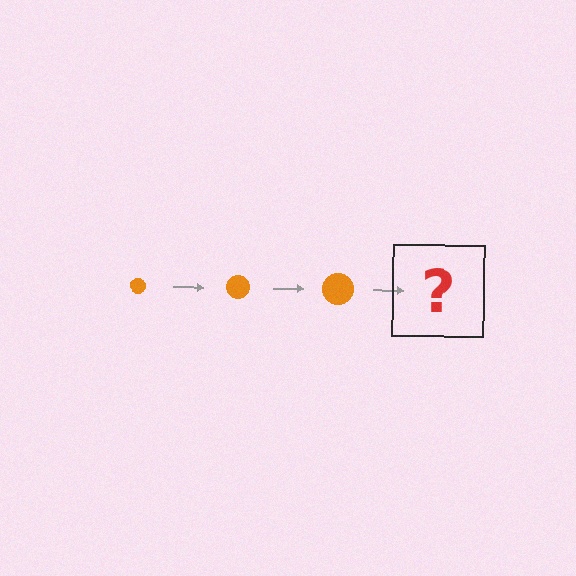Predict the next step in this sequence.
The next step is an orange circle, larger than the previous one.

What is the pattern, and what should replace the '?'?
The pattern is that the circle gets progressively larger each step. The '?' should be an orange circle, larger than the previous one.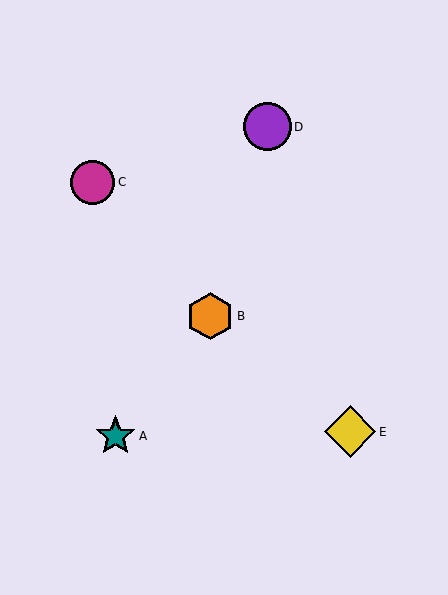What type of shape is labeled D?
Shape D is a purple circle.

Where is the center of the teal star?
The center of the teal star is at (115, 436).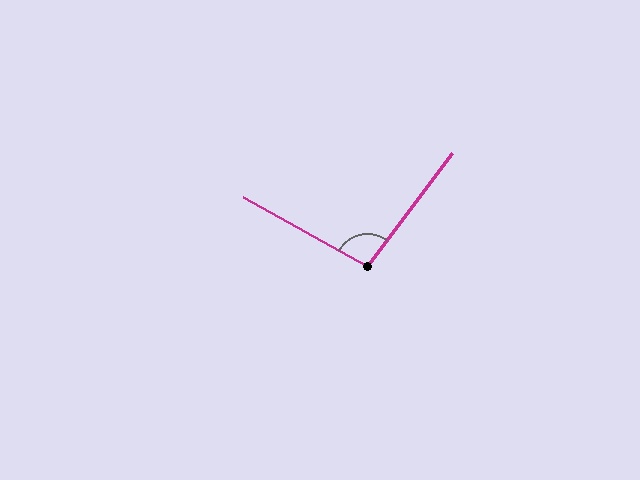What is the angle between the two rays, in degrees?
Approximately 98 degrees.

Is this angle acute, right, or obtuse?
It is obtuse.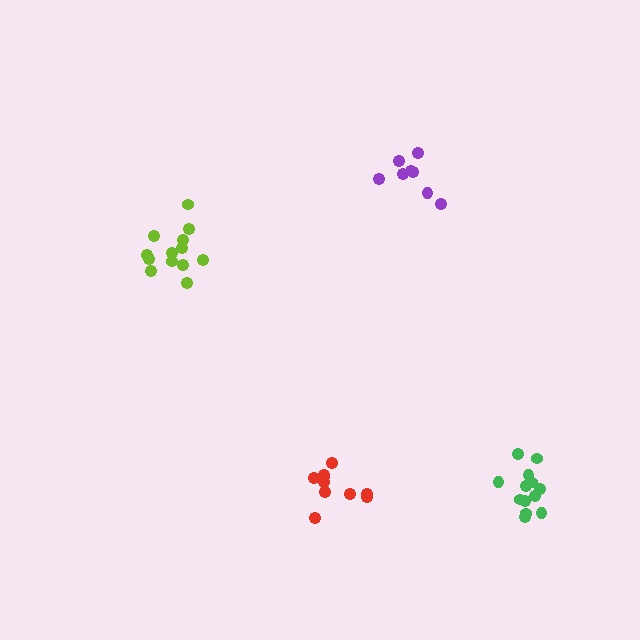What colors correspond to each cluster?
The clusters are colored: lime, green, purple, red.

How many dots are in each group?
Group 1: 13 dots, Group 2: 13 dots, Group 3: 8 dots, Group 4: 10 dots (44 total).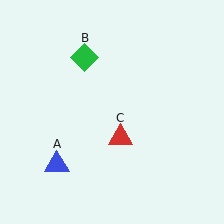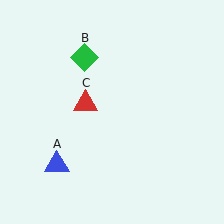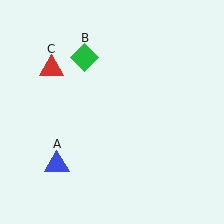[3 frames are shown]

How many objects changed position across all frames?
1 object changed position: red triangle (object C).